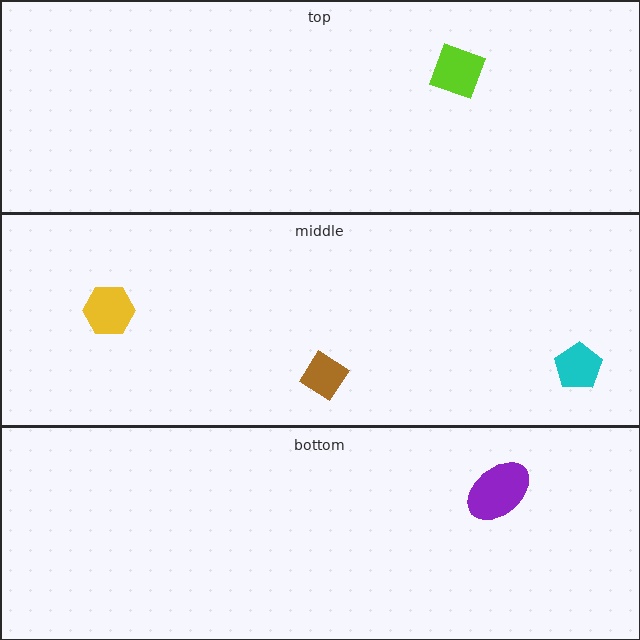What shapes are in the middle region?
The cyan pentagon, the yellow hexagon, the brown diamond.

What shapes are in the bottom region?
The purple ellipse.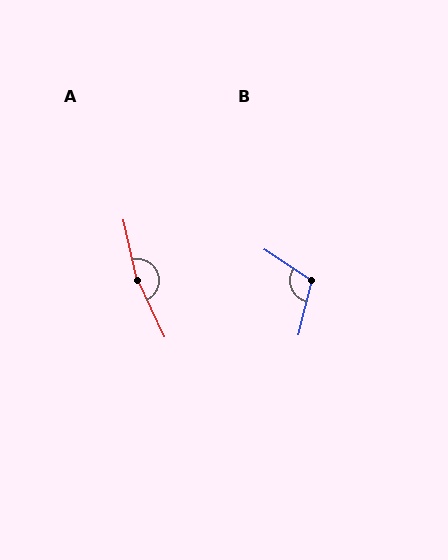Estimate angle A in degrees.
Approximately 167 degrees.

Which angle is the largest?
A, at approximately 167 degrees.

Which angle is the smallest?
B, at approximately 109 degrees.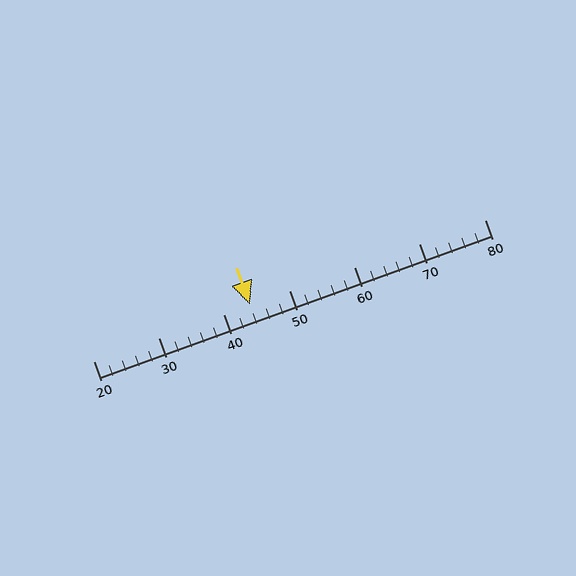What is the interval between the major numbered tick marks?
The major tick marks are spaced 10 units apart.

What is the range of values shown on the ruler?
The ruler shows values from 20 to 80.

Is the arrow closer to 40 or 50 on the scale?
The arrow is closer to 40.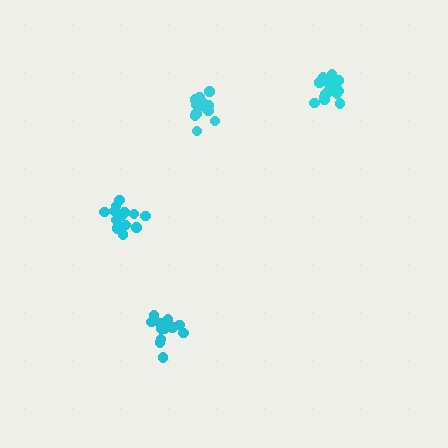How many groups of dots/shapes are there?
There are 4 groups.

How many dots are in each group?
Group 1: 16 dots, Group 2: 16 dots, Group 3: 14 dots, Group 4: 19 dots (65 total).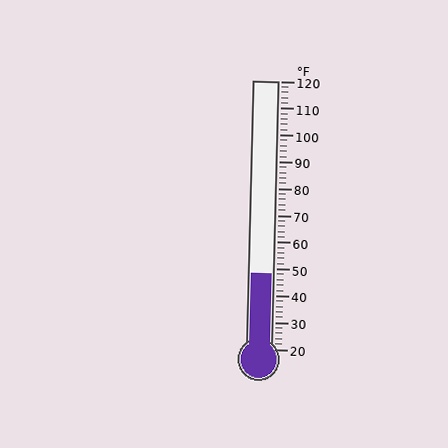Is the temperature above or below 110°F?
The temperature is below 110°F.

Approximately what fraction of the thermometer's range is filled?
The thermometer is filled to approximately 30% of its range.